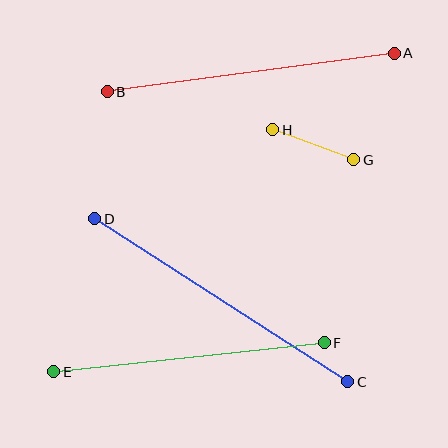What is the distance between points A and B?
The distance is approximately 289 pixels.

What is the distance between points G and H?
The distance is approximately 86 pixels.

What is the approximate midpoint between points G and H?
The midpoint is at approximately (313, 145) pixels.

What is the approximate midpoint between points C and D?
The midpoint is at approximately (221, 300) pixels.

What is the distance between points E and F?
The distance is approximately 272 pixels.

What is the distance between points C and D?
The distance is approximately 301 pixels.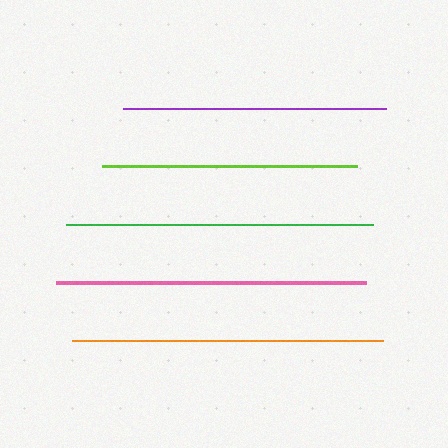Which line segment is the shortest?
The lime line is the shortest at approximately 255 pixels.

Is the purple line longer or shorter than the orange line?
The orange line is longer than the purple line.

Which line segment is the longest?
The orange line is the longest at approximately 311 pixels.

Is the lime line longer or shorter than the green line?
The green line is longer than the lime line.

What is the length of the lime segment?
The lime segment is approximately 255 pixels long.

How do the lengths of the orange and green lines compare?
The orange and green lines are approximately the same length.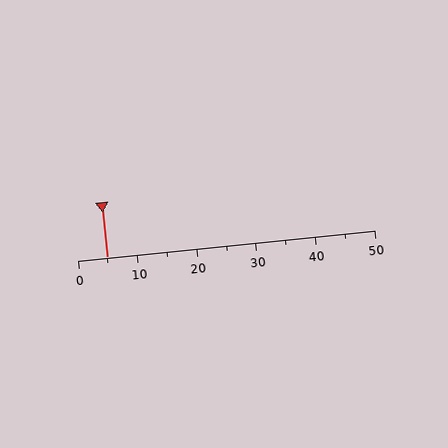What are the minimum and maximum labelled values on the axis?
The axis runs from 0 to 50.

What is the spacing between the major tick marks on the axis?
The major ticks are spaced 10 apart.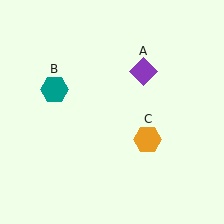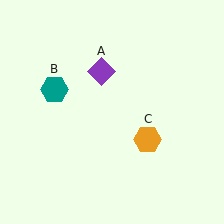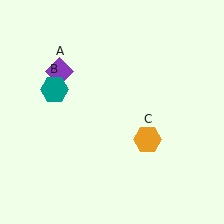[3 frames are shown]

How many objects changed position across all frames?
1 object changed position: purple diamond (object A).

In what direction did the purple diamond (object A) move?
The purple diamond (object A) moved left.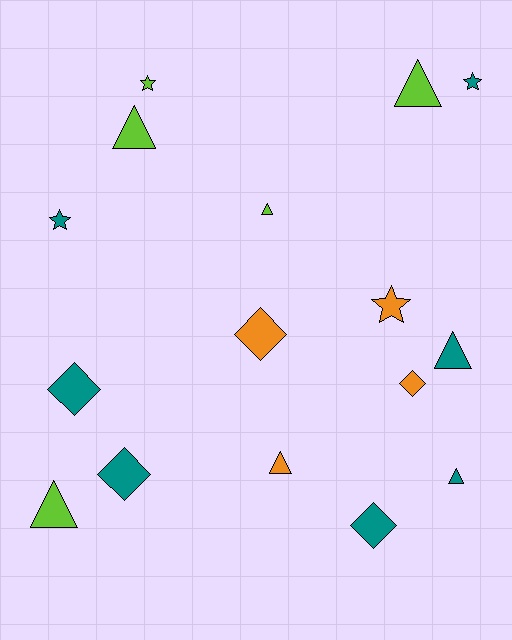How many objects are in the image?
There are 16 objects.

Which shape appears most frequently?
Triangle, with 7 objects.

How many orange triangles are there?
There is 1 orange triangle.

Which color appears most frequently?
Teal, with 7 objects.